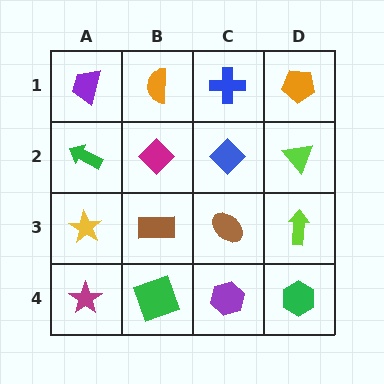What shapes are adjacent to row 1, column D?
A lime triangle (row 2, column D), a blue cross (row 1, column C).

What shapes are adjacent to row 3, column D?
A lime triangle (row 2, column D), a green hexagon (row 4, column D), a brown ellipse (row 3, column C).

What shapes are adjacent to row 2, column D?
An orange pentagon (row 1, column D), a lime arrow (row 3, column D), a blue diamond (row 2, column C).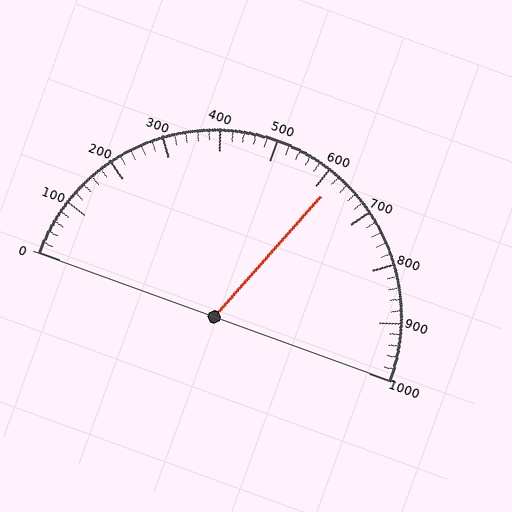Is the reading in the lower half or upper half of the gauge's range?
The reading is in the upper half of the range (0 to 1000).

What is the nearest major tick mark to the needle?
The nearest major tick mark is 600.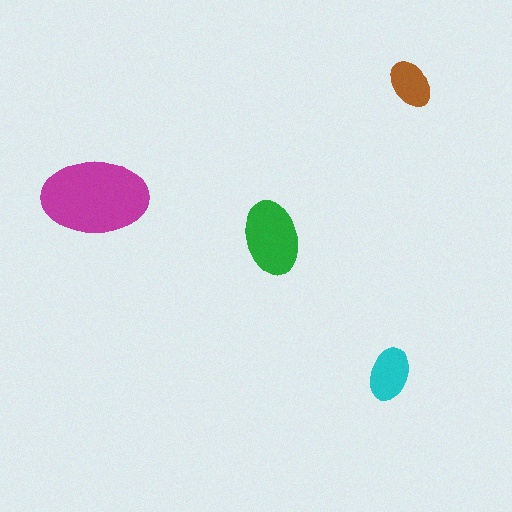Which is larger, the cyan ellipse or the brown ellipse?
The cyan one.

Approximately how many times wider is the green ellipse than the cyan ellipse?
About 1.5 times wider.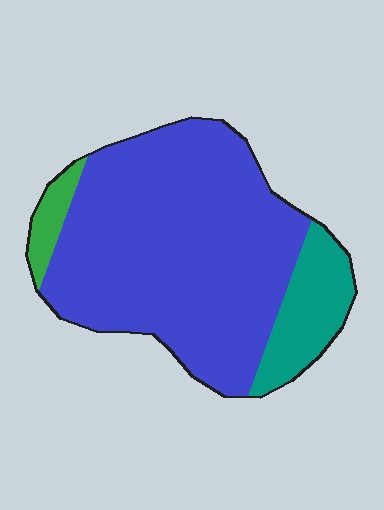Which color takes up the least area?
Green, at roughly 5%.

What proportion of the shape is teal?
Teal covers 15% of the shape.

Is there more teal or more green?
Teal.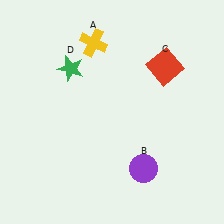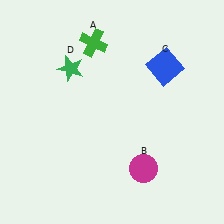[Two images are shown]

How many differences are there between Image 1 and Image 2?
There are 3 differences between the two images.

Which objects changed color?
A changed from yellow to green. B changed from purple to magenta. C changed from red to blue.